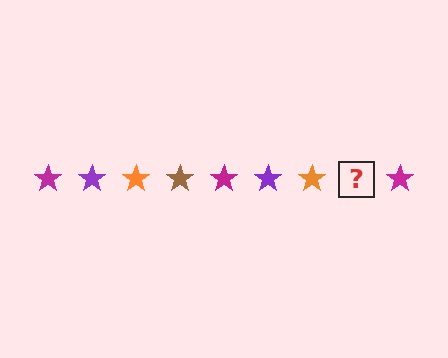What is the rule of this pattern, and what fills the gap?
The rule is that the pattern cycles through magenta, purple, orange, brown stars. The gap should be filled with a brown star.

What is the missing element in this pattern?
The missing element is a brown star.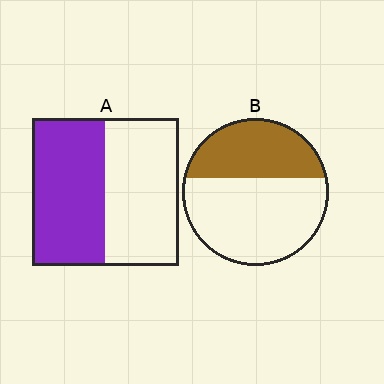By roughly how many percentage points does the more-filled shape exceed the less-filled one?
By roughly 10 percentage points (A over B).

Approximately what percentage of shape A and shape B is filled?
A is approximately 50% and B is approximately 40%.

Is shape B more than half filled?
No.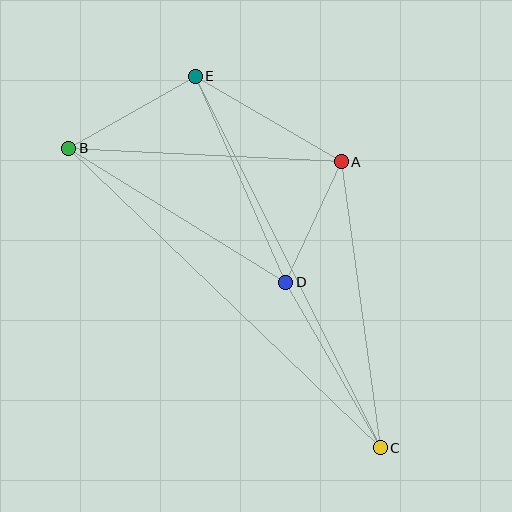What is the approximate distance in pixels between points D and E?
The distance between D and E is approximately 225 pixels.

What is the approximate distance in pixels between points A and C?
The distance between A and C is approximately 289 pixels.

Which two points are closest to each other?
Points A and D are closest to each other.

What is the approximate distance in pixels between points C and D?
The distance between C and D is approximately 191 pixels.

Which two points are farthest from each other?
Points B and C are farthest from each other.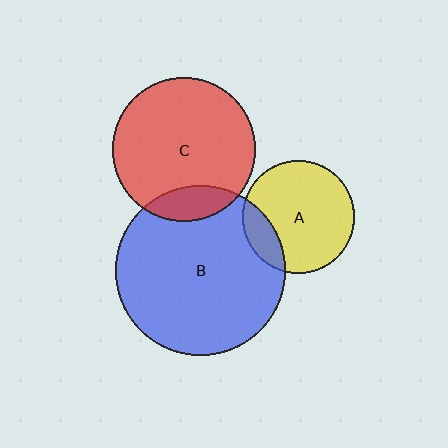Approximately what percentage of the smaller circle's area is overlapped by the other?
Approximately 15%.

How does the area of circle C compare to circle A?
Approximately 1.6 times.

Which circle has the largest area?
Circle B (blue).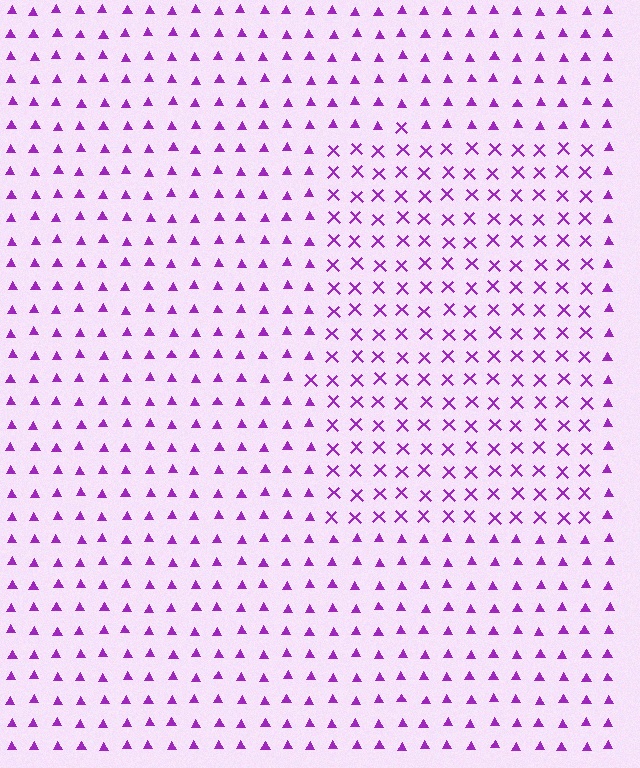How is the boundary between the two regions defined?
The boundary is defined by a change in element shape: X marks inside vs. triangles outside. All elements share the same color and spacing.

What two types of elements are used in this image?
The image uses X marks inside the rectangle region and triangles outside it.